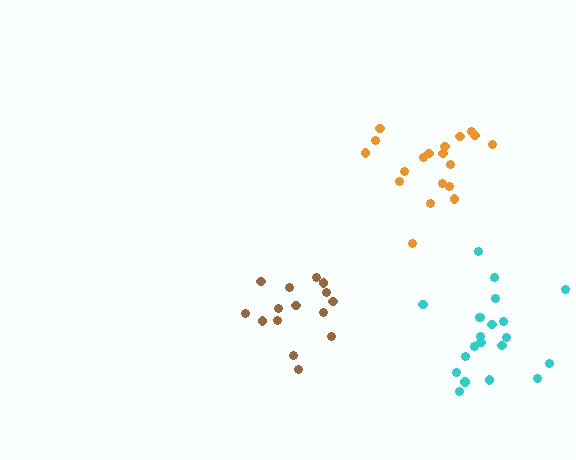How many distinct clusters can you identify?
There are 3 distinct clusters.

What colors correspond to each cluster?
The clusters are colored: orange, brown, cyan.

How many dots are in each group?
Group 1: 19 dots, Group 2: 15 dots, Group 3: 21 dots (55 total).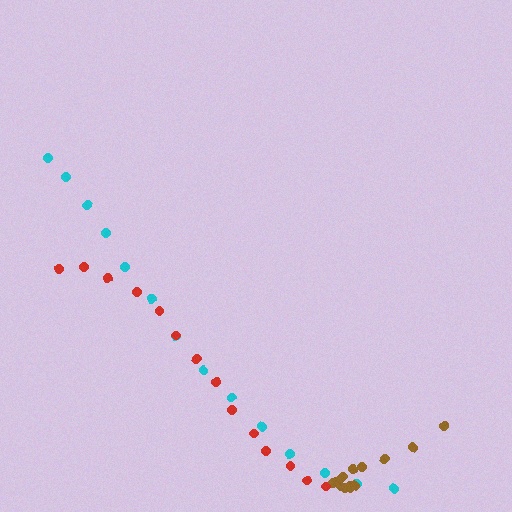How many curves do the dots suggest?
There are 3 distinct paths.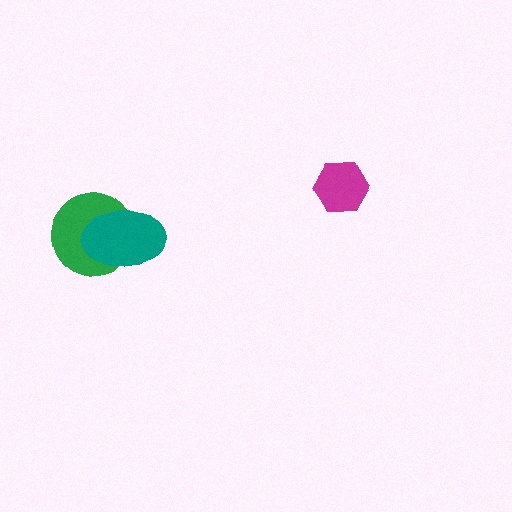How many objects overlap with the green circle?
1 object overlaps with the green circle.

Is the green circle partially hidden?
Yes, it is partially covered by another shape.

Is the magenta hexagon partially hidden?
No, no other shape covers it.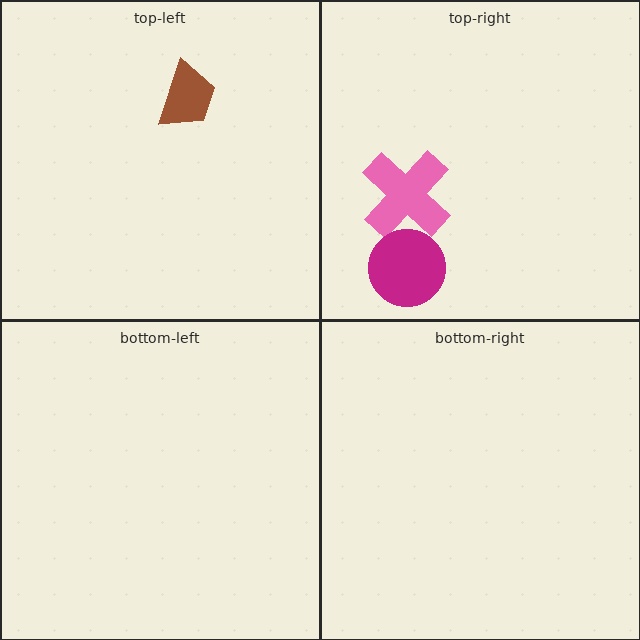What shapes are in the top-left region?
The brown trapezoid.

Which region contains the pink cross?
The top-right region.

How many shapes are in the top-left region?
1.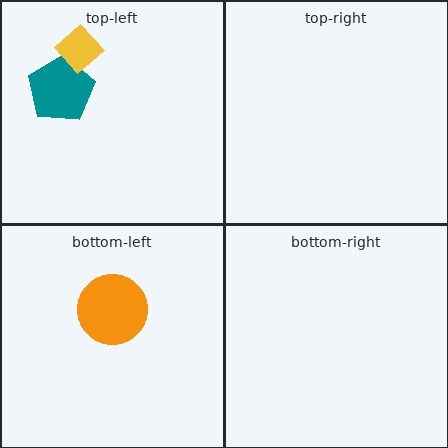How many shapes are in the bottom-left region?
1.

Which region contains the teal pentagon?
The top-left region.